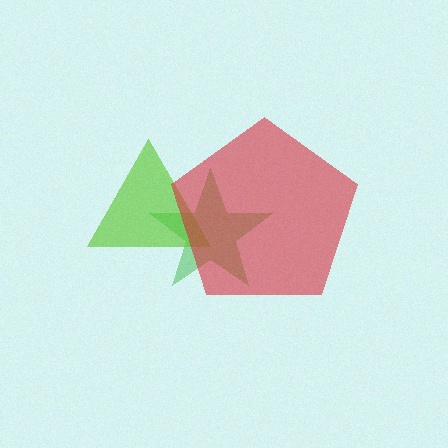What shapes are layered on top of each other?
The layered shapes are: a green star, a lime triangle, a red pentagon.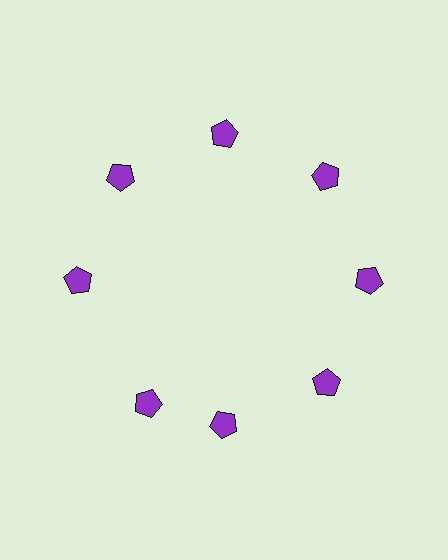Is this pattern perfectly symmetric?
No. The 8 purple pentagons are arranged in a ring, but one element near the 8 o'clock position is rotated out of alignment along the ring, breaking the 8-fold rotational symmetry.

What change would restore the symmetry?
The symmetry would be restored by rotating it back into even spacing with its neighbors so that all 8 pentagons sit at equal angles and equal distance from the center.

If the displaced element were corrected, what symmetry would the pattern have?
It would have 8-fold rotational symmetry — the pattern would map onto itself every 45 degrees.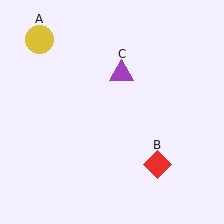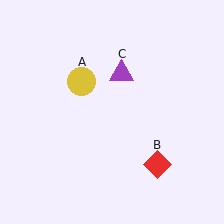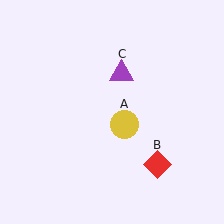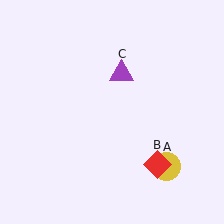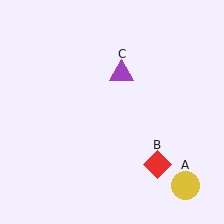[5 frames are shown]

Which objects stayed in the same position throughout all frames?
Red diamond (object B) and purple triangle (object C) remained stationary.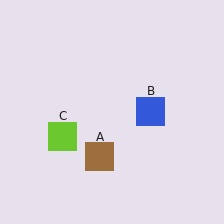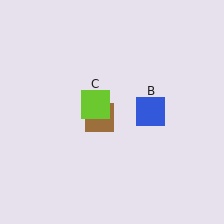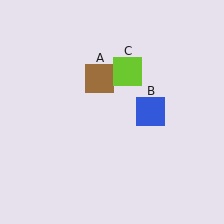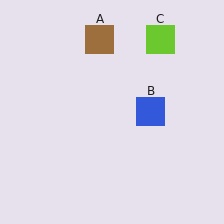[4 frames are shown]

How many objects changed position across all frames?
2 objects changed position: brown square (object A), lime square (object C).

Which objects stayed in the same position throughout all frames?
Blue square (object B) remained stationary.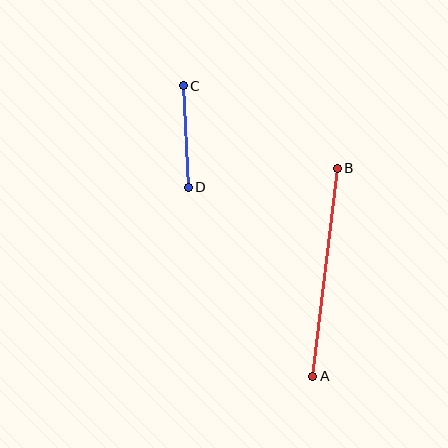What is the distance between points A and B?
The distance is approximately 209 pixels.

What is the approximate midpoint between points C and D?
The midpoint is at approximately (186, 137) pixels.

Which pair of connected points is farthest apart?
Points A and B are farthest apart.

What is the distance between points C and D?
The distance is approximately 101 pixels.